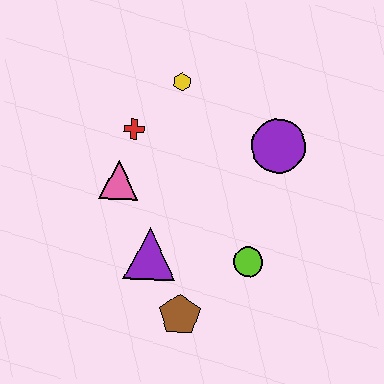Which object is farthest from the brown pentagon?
The yellow hexagon is farthest from the brown pentagon.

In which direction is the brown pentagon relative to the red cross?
The brown pentagon is below the red cross.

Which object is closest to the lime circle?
The brown pentagon is closest to the lime circle.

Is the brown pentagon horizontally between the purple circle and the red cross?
Yes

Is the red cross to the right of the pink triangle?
Yes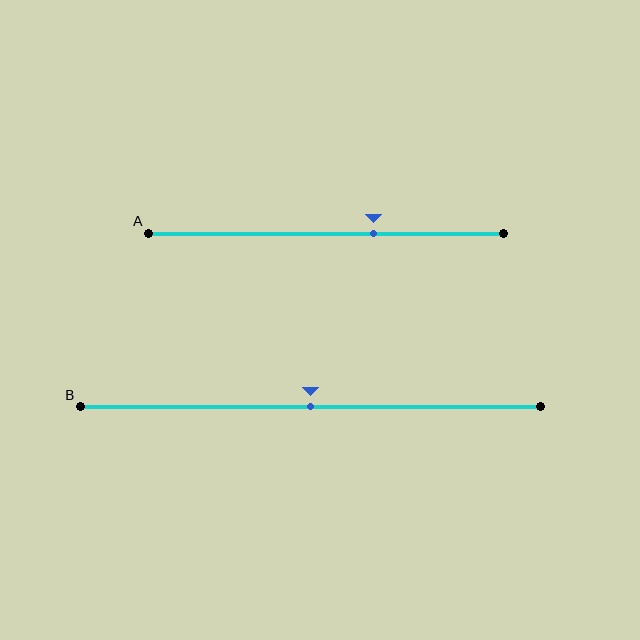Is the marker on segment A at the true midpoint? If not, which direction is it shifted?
No, the marker on segment A is shifted to the right by about 13% of the segment length.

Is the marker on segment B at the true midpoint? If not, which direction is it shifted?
Yes, the marker on segment B is at the true midpoint.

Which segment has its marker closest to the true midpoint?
Segment B has its marker closest to the true midpoint.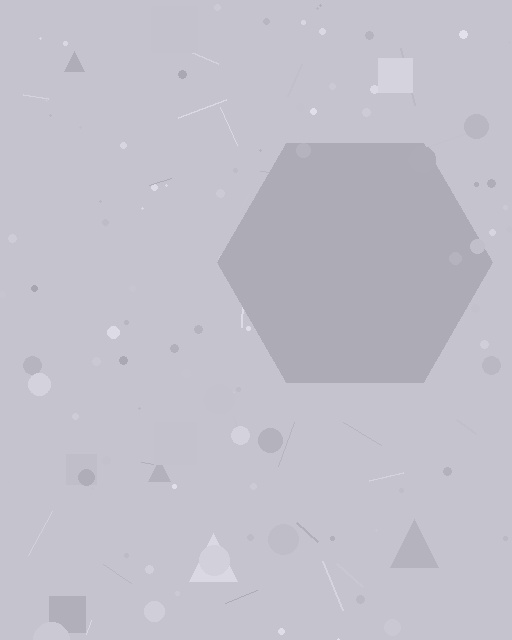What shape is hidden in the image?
A hexagon is hidden in the image.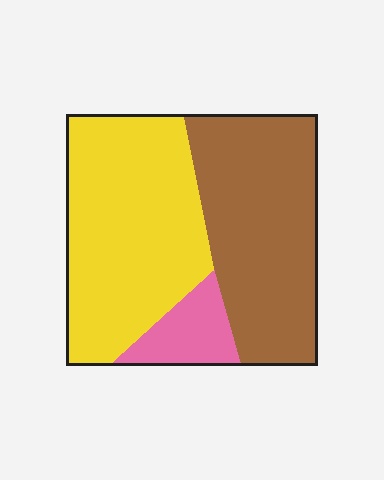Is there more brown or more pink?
Brown.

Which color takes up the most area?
Yellow, at roughly 45%.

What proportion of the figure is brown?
Brown takes up between a third and a half of the figure.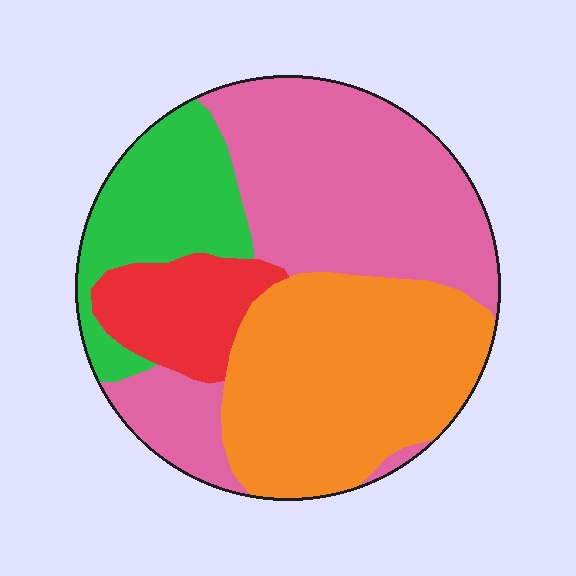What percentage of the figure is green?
Green takes up about one sixth (1/6) of the figure.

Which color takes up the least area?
Red, at roughly 10%.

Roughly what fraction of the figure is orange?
Orange takes up about one third (1/3) of the figure.